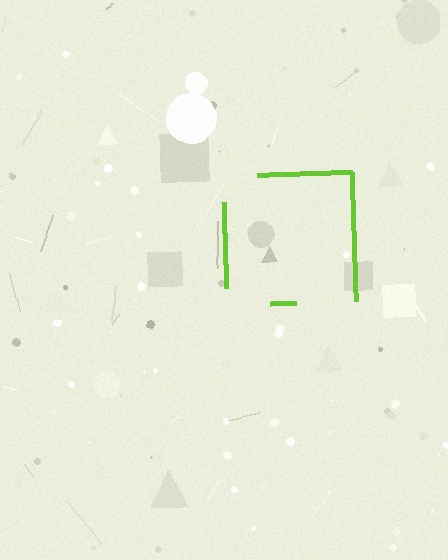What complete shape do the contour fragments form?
The contour fragments form a square.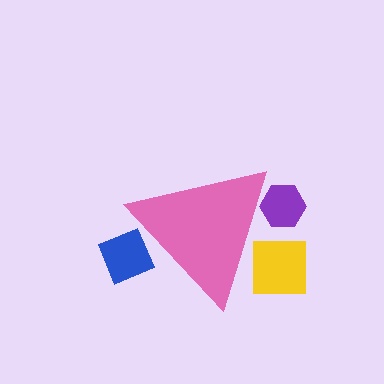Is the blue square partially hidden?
Yes, the blue square is partially hidden behind the pink triangle.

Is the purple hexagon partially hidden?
Yes, the purple hexagon is partially hidden behind the pink triangle.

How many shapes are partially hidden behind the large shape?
3 shapes are partially hidden.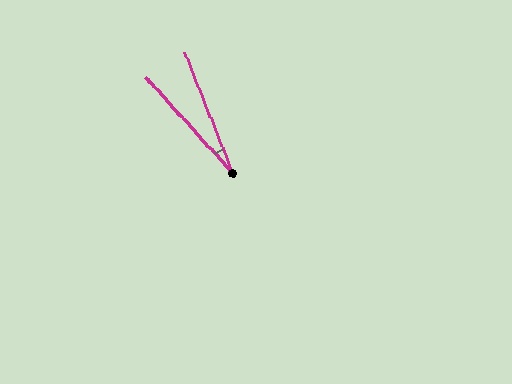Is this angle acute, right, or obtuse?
It is acute.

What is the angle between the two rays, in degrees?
Approximately 20 degrees.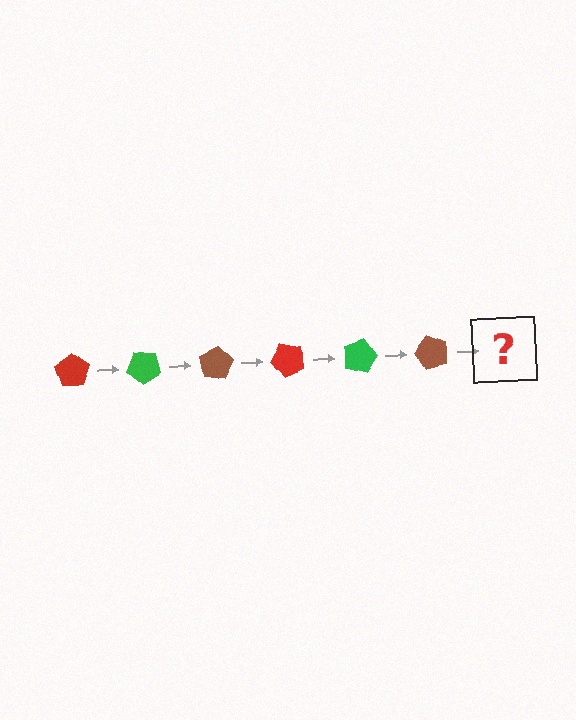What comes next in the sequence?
The next element should be a red pentagon, rotated 240 degrees from the start.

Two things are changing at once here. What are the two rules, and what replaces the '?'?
The two rules are that it rotates 40 degrees each step and the color cycles through red, green, and brown. The '?' should be a red pentagon, rotated 240 degrees from the start.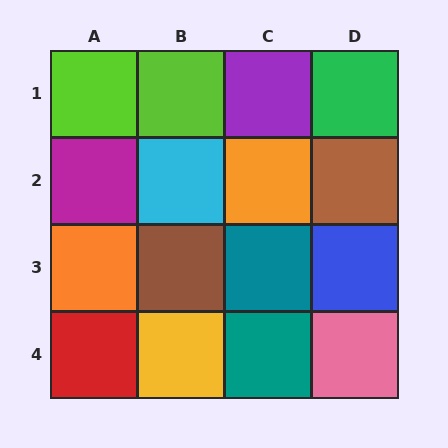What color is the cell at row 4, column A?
Red.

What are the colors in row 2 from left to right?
Magenta, cyan, orange, brown.